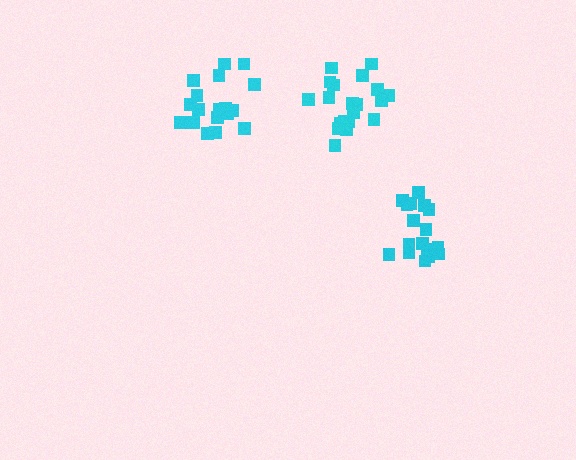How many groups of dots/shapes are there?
There are 3 groups.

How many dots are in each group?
Group 1: 18 dots, Group 2: 18 dots, Group 3: 20 dots (56 total).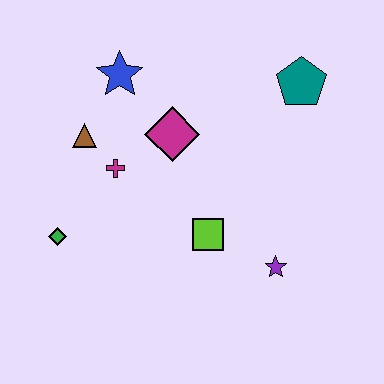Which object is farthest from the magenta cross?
The teal pentagon is farthest from the magenta cross.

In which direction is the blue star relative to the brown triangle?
The blue star is above the brown triangle.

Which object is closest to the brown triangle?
The magenta cross is closest to the brown triangle.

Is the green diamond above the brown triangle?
No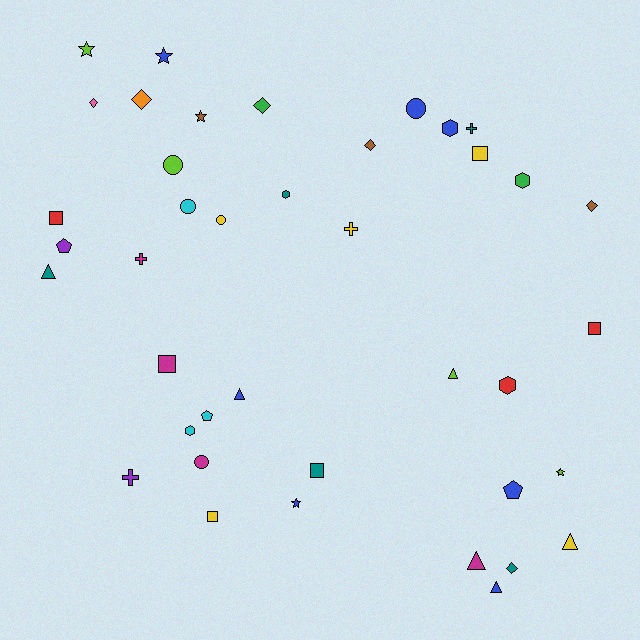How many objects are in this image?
There are 40 objects.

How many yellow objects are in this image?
There are 5 yellow objects.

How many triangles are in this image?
There are 6 triangles.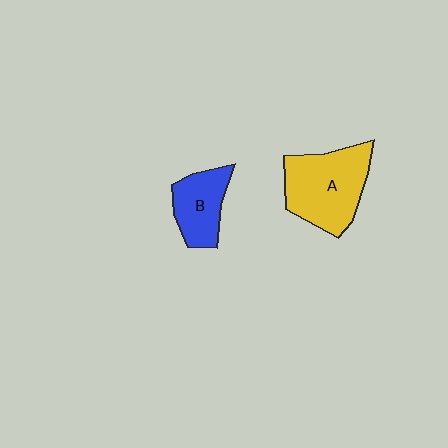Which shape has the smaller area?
Shape B (blue).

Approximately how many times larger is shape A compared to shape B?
Approximately 1.7 times.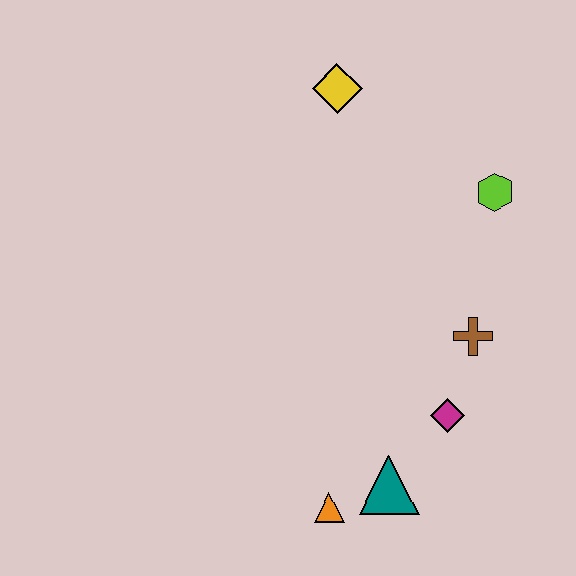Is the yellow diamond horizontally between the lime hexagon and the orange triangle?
Yes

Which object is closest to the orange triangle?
The teal triangle is closest to the orange triangle.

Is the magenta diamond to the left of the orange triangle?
No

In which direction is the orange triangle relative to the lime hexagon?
The orange triangle is below the lime hexagon.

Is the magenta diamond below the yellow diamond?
Yes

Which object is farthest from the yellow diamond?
The orange triangle is farthest from the yellow diamond.